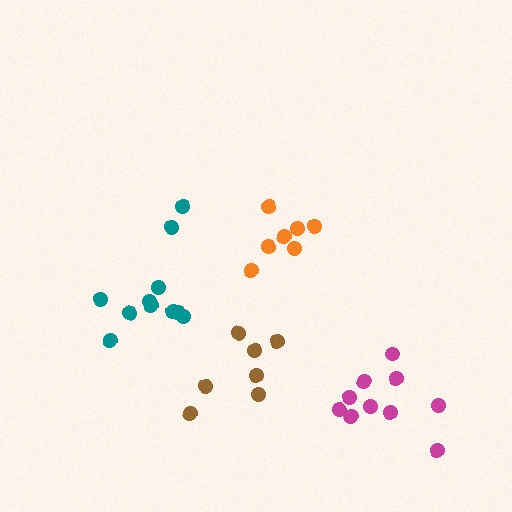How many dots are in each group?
Group 1: 7 dots, Group 2: 10 dots, Group 3: 7 dots, Group 4: 11 dots (35 total).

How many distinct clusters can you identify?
There are 4 distinct clusters.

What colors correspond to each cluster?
The clusters are colored: orange, magenta, brown, teal.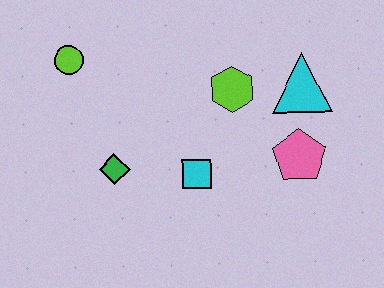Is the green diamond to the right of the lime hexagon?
No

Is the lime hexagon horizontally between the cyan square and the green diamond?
No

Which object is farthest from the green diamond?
The cyan triangle is farthest from the green diamond.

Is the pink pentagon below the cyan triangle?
Yes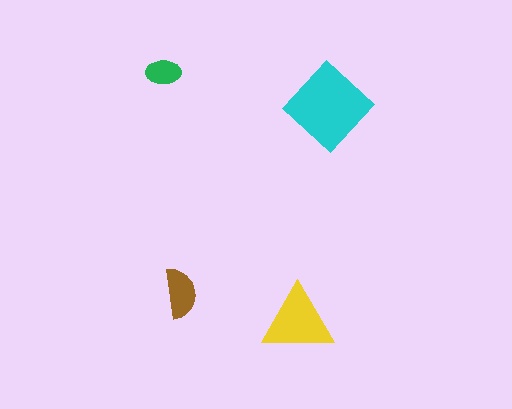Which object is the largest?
The cyan diamond.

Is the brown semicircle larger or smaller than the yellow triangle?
Smaller.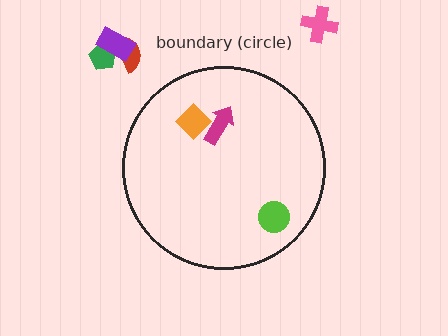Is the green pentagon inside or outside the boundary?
Outside.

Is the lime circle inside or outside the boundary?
Inside.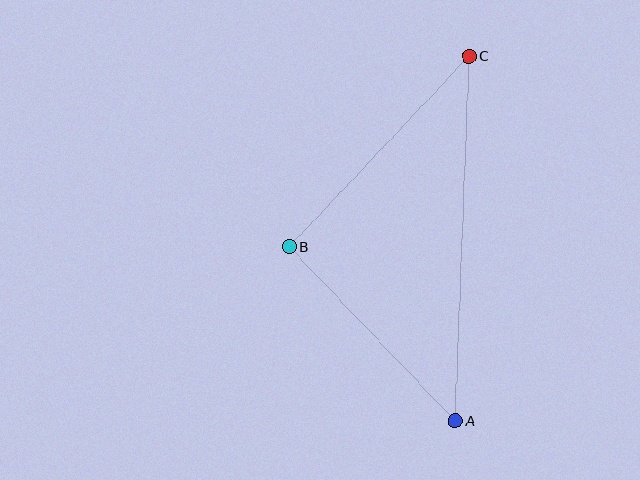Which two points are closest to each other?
Points A and B are closest to each other.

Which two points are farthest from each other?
Points A and C are farthest from each other.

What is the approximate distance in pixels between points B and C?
The distance between B and C is approximately 262 pixels.